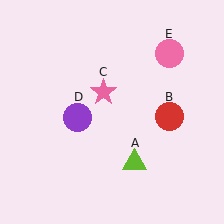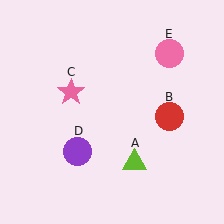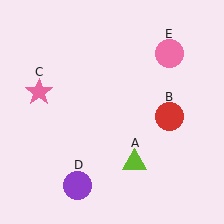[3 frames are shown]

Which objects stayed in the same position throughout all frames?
Lime triangle (object A) and red circle (object B) and pink circle (object E) remained stationary.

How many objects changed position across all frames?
2 objects changed position: pink star (object C), purple circle (object D).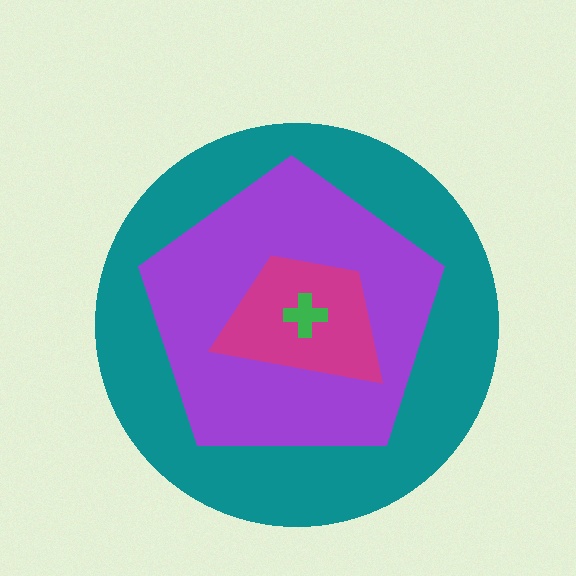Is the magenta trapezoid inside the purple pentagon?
Yes.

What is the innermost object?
The green cross.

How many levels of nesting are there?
4.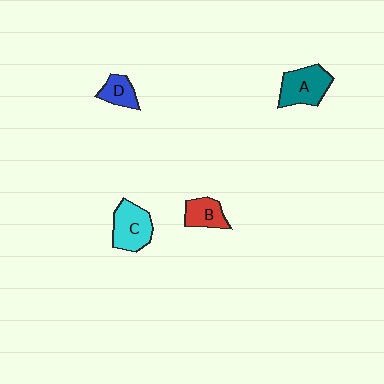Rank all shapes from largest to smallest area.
From largest to smallest: A (teal), C (cyan), B (red), D (blue).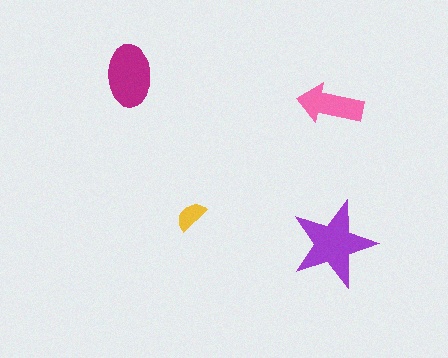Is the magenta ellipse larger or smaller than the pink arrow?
Larger.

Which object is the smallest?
The yellow semicircle.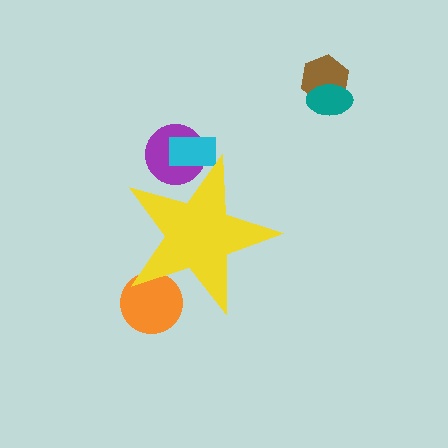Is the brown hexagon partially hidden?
No, the brown hexagon is fully visible.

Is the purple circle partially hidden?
Yes, the purple circle is partially hidden behind the yellow star.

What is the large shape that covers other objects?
A yellow star.